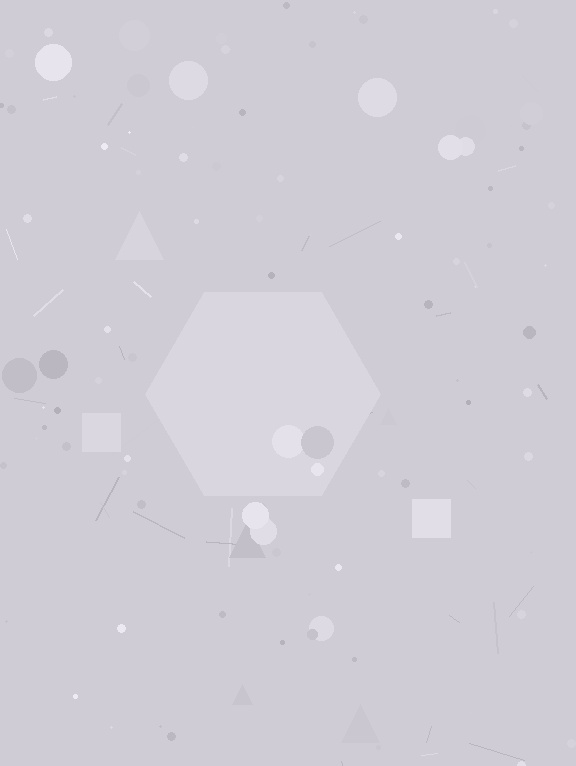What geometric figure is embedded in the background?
A hexagon is embedded in the background.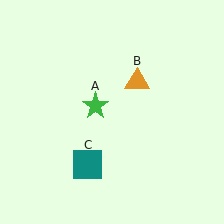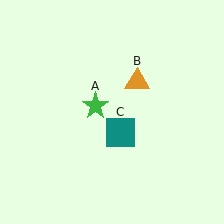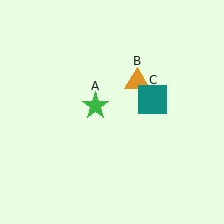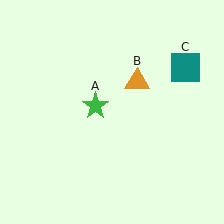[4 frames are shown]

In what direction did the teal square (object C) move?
The teal square (object C) moved up and to the right.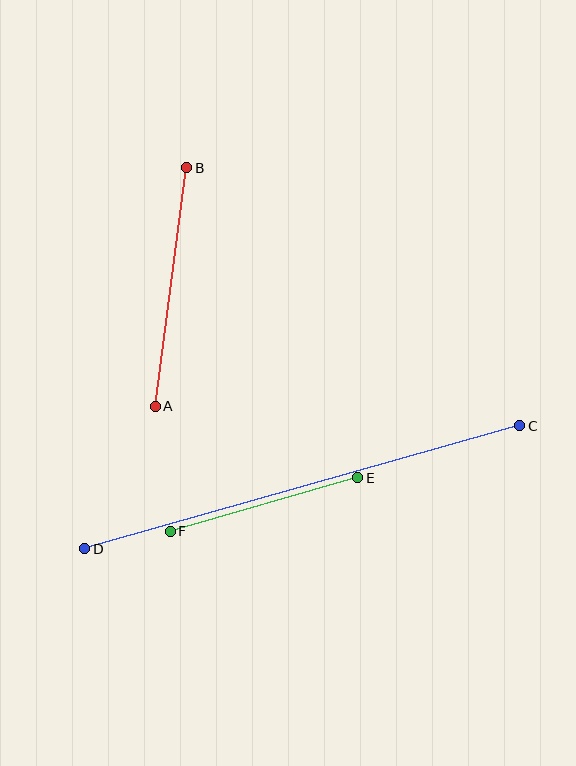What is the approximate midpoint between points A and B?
The midpoint is at approximately (171, 287) pixels.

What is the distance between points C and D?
The distance is approximately 452 pixels.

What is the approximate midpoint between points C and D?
The midpoint is at approximately (302, 487) pixels.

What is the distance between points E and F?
The distance is approximately 195 pixels.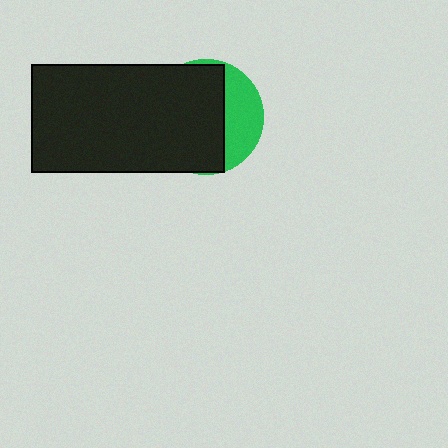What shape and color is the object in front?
The object in front is a black rectangle.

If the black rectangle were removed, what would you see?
You would see the complete green circle.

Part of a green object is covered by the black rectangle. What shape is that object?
It is a circle.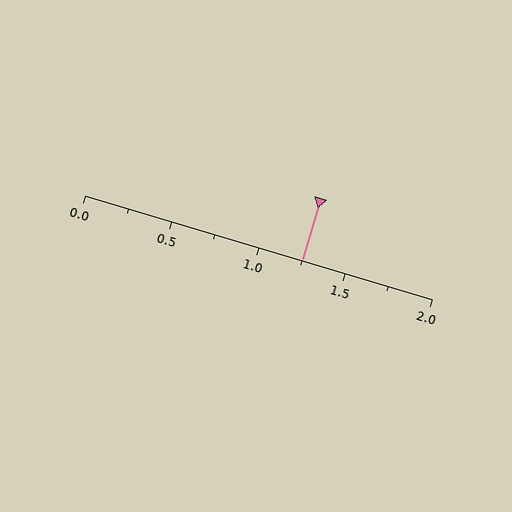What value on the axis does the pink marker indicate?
The marker indicates approximately 1.25.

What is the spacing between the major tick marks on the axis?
The major ticks are spaced 0.5 apart.